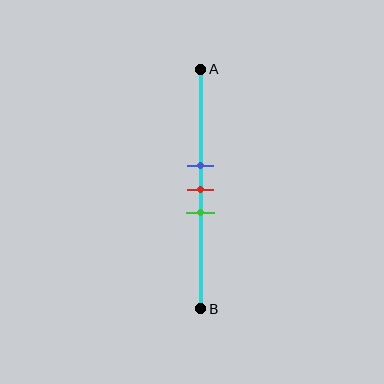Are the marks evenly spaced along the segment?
Yes, the marks are approximately evenly spaced.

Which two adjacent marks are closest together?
The blue and red marks are the closest adjacent pair.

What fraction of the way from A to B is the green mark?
The green mark is approximately 60% (0.6) of the way from A to B.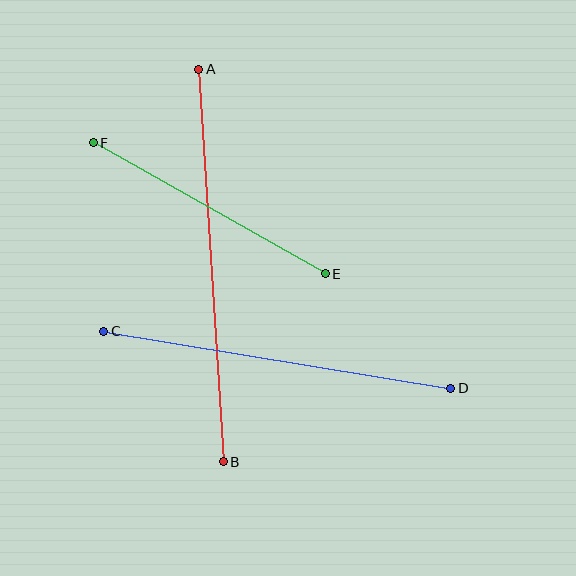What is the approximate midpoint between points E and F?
The midpoint is at approximately (209, 208) pixels.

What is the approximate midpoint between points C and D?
The midpoint is at approximately (277, 360) pixels.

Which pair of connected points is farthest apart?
Points A and B are farthest apart.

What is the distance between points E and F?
The distance is approximately 266 pixels.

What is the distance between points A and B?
The distance is approximately 393 pixels.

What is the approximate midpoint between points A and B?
The midpoint is at approximately (211, 266) pixels.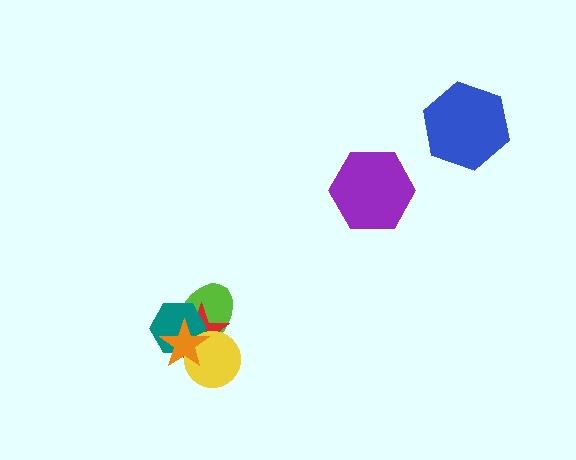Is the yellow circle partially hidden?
Yes, it is partially covered by another shape.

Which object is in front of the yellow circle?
The orange star is in front of the yellow circle.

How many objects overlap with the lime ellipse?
4 objects overlap with the lime ellipse.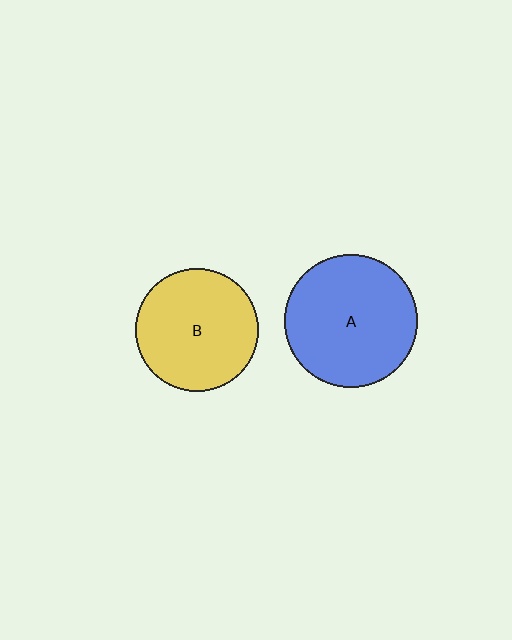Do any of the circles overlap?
No, none of the circles overlap.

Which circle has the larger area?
Circle A (blue).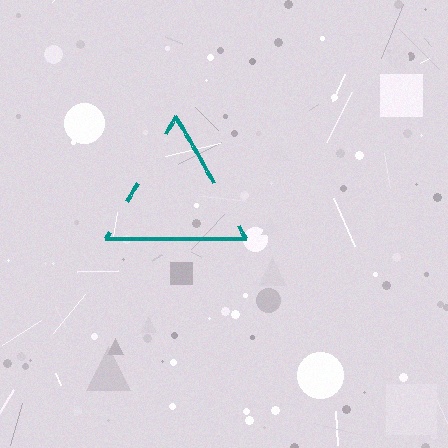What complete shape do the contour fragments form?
The contour fragments form a triangle.